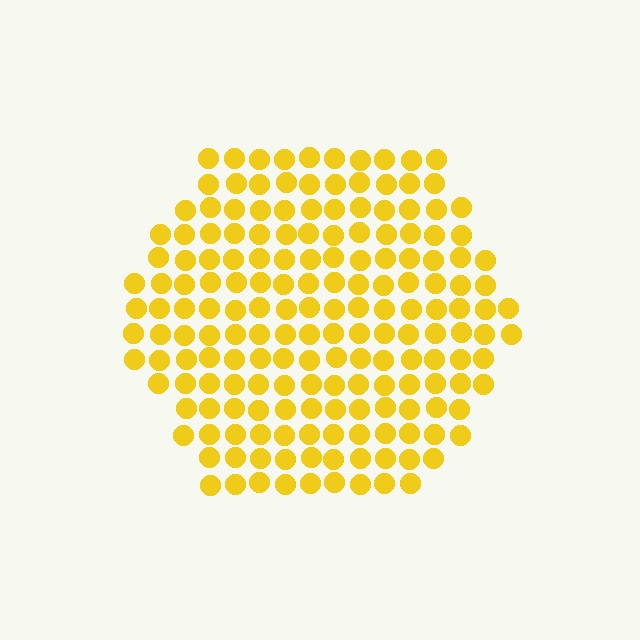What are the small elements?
The small elements are circles.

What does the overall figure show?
The overall figure shows a hexagon.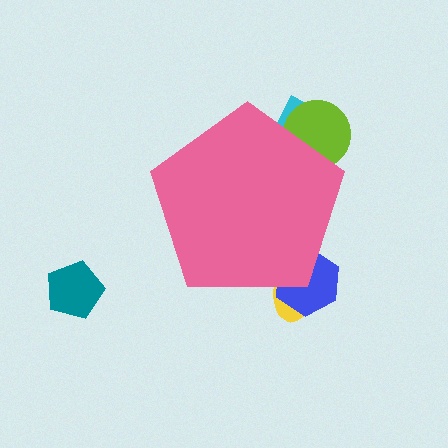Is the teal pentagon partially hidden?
No, the teal pentagon is fully visible.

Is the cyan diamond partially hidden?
Yes, the cyan diamond is partially hidden behind the pink pentagon.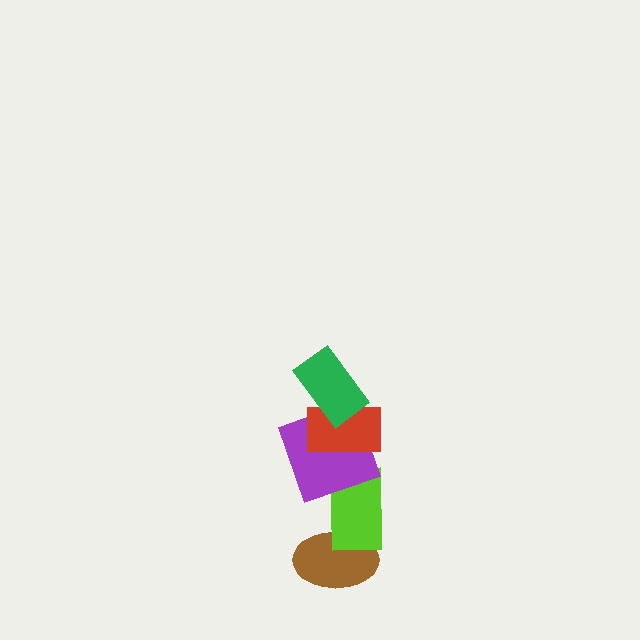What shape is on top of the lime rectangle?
The purple square is on top of the lime rectangle.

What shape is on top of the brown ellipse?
The lime rectangle is on top of the brown ellipse.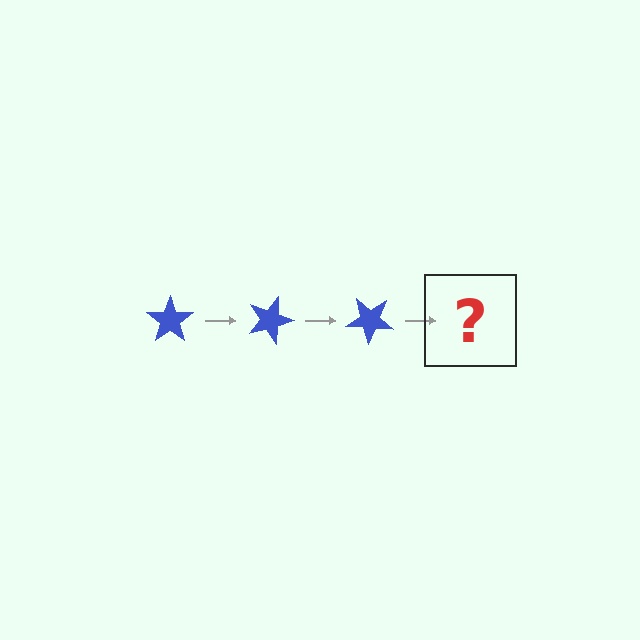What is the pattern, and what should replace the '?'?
The pattern is that the star rotates 20 degrees each step. The '?' should be a blue star rotated 60 degrees.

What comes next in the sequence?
The next element should be a blue star rotated 60 degrees.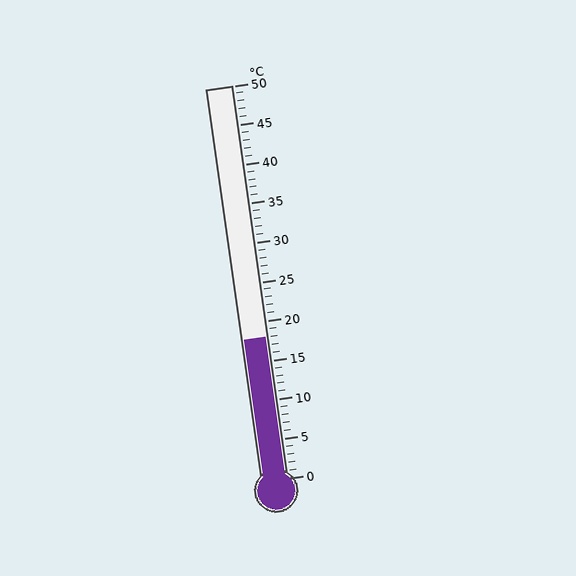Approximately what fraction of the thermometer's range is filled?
The thermometer is filled to approximately 35% of its range.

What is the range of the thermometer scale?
The thermometer scale ranges from 0°C to 50°C.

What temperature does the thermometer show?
The thermometer shows approximately 18°C.